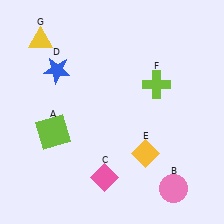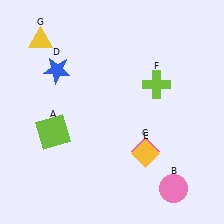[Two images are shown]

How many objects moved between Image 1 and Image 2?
1 object moved between the two images.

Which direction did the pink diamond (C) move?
The pink diamond (C) moved right.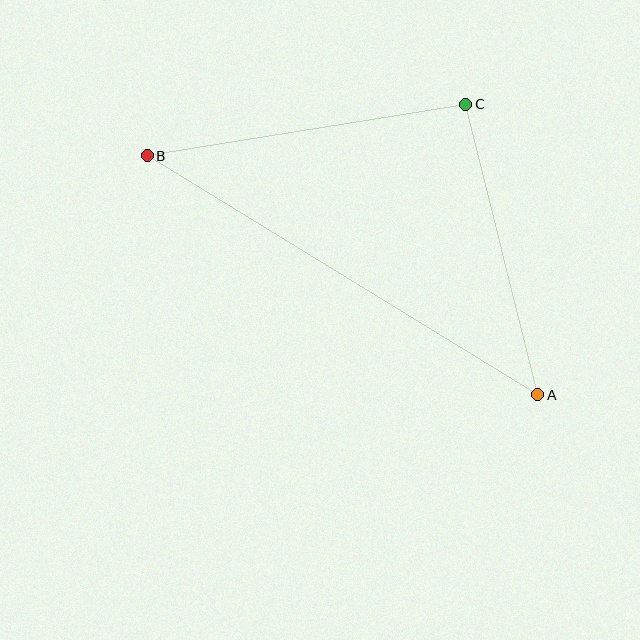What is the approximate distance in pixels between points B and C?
The distance between B and C is approximately 322 pixels.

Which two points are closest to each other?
Points A and C are closest to each other.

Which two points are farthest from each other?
Points A and B are farthest from each other.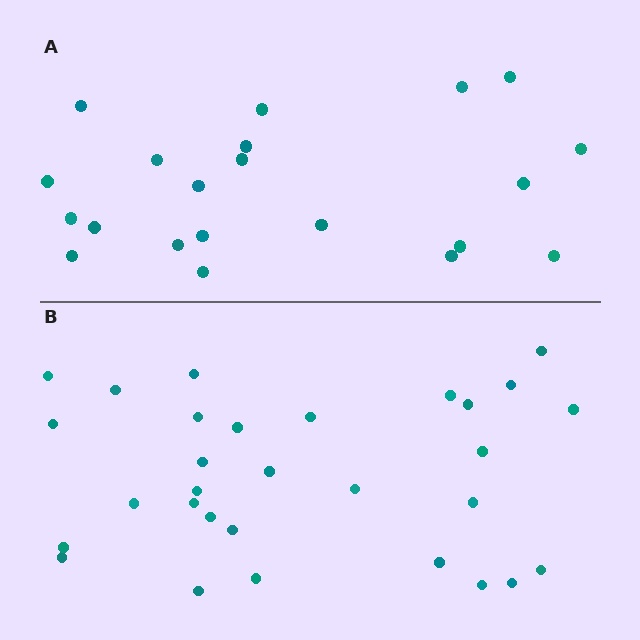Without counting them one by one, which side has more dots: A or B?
Region B (the bottom region) has more dots.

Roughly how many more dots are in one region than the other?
Region B has roughly 8 or so more dots than region A.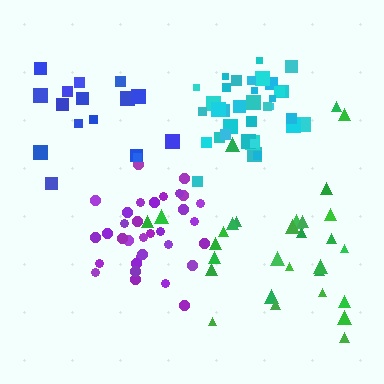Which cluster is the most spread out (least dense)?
Green.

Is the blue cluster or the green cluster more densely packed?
Blue.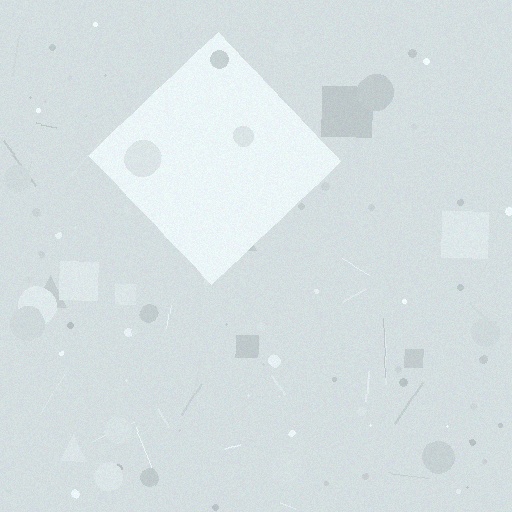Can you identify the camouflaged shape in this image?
The camouflaged shape is a diamond.